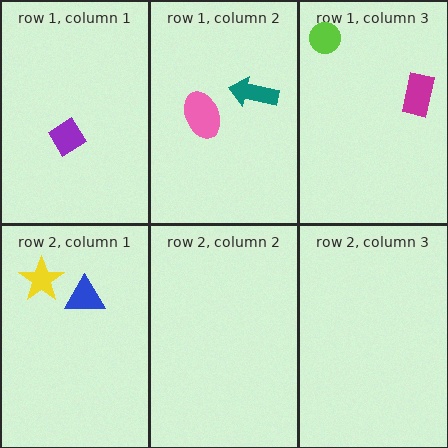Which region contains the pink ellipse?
The row 1, column 2 region.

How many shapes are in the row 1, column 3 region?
2.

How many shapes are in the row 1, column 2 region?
2.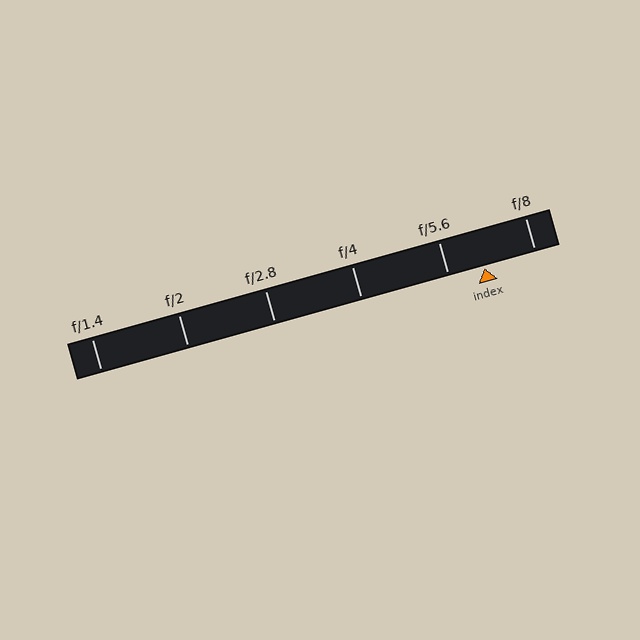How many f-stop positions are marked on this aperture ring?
There are 6 f-stop positions marked.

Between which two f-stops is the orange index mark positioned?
The index mark is between f/5.6 and f/8.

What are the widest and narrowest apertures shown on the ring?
The widest aperture shown is f/1.4 and the narrowest is f/8.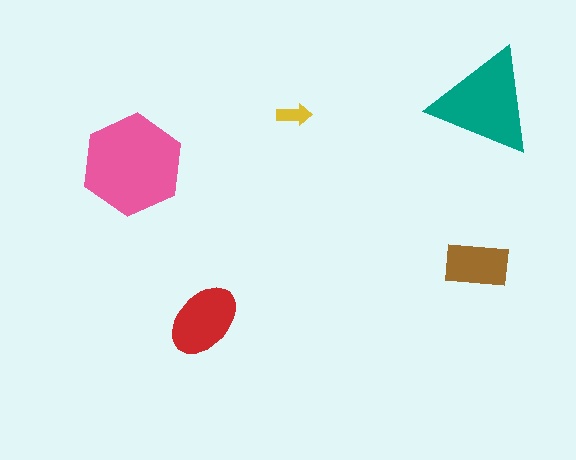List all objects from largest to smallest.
The pink hexagon, the teal triangle, the red ellipse, the brown rectangle, the yellow arrow.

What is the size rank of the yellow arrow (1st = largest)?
5th.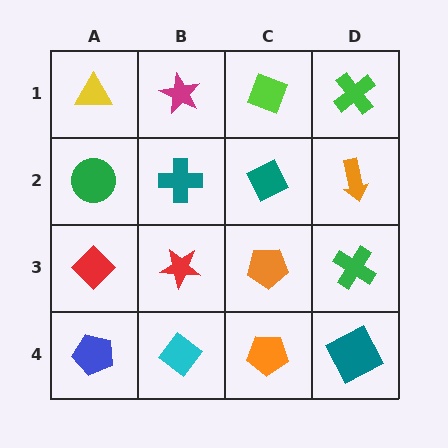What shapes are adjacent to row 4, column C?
An orange pentagon (row 3, column C), a cyan diamond (row 4, column B), a teal square (row 4, column D).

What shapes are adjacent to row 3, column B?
A teal cross (row 2, column B), a cyan diamond (row 4, column B), a red diamond (row 3, column A), an orange pentagon (row 3, column C).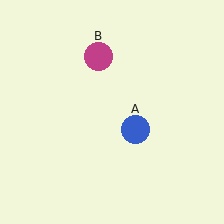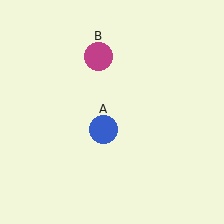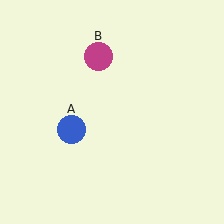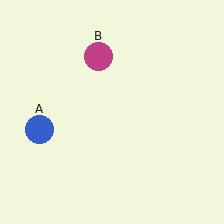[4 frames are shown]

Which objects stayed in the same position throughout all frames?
Magenta circle (object B) remained stationary.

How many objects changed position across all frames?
1 object changed position: blue circle (object A).